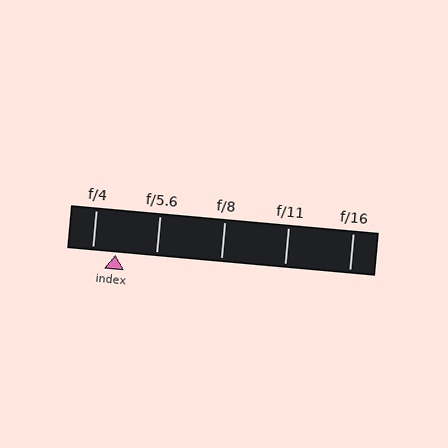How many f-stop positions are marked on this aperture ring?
There are 5 f-stop positions marked.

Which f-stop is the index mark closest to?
The index mark is closest to f/4.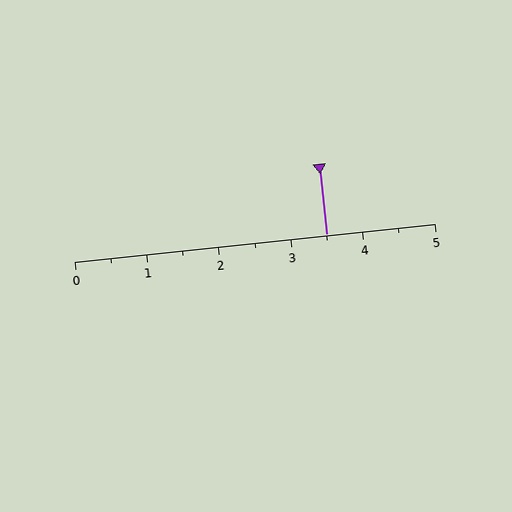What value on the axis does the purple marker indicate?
The marker indicates approximately 3.5.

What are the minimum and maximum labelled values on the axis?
The axis runs from 0 to 5.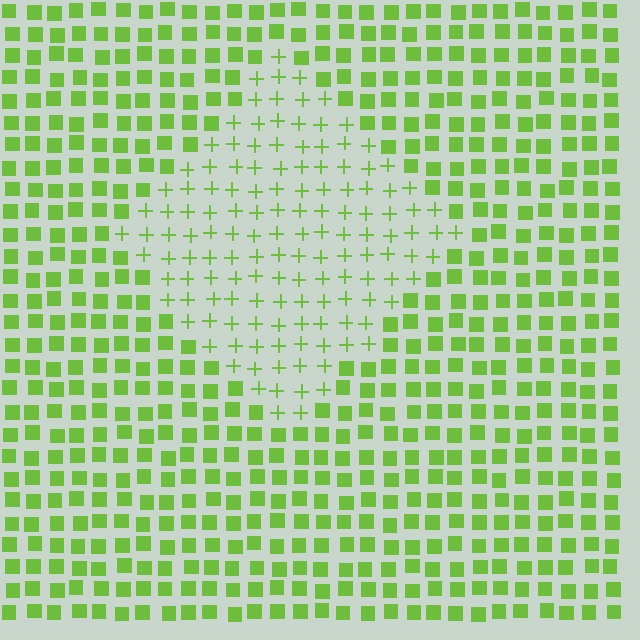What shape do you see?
I see a diamond.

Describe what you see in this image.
The image is filled with small lime elements arranged in a uniform grid. A diamond-shaped region contains plus signs, while the surrounding area contains squares. The boundary is defined purely by the change in element shape.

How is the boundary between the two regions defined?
The boundary is defined by a change in element shape: plus signs inside vs. squares outside. All elements share the same color and spacing.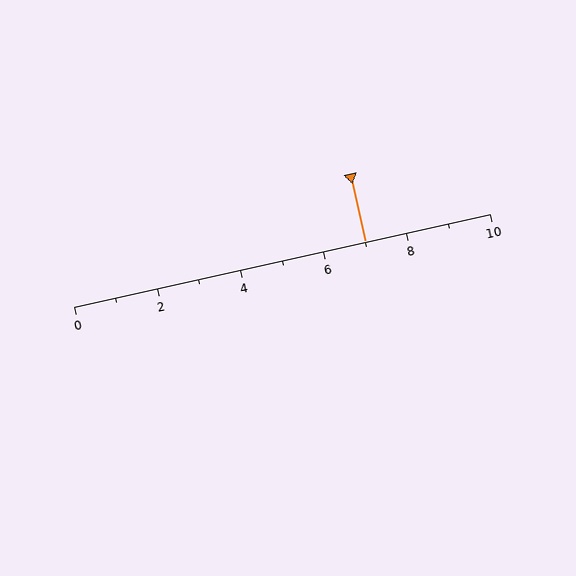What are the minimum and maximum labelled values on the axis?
The axis runs from 0 to 10.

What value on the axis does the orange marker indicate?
The marker indicates approximately 7.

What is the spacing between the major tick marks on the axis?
The major ticks are spaced 2 apart.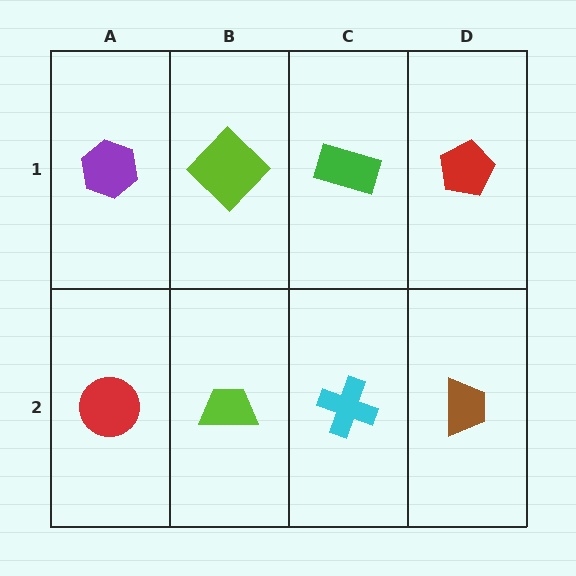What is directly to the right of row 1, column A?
A lime diamond.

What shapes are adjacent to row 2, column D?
A red pentagon (row 1, column D), a cyan cross (row 2, column C).